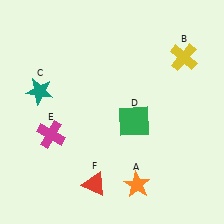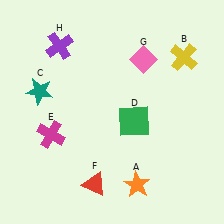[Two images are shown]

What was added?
A pink diamond (G), a purple cross (H) were added in Image 2.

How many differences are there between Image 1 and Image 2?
There are 2 differences between the two images.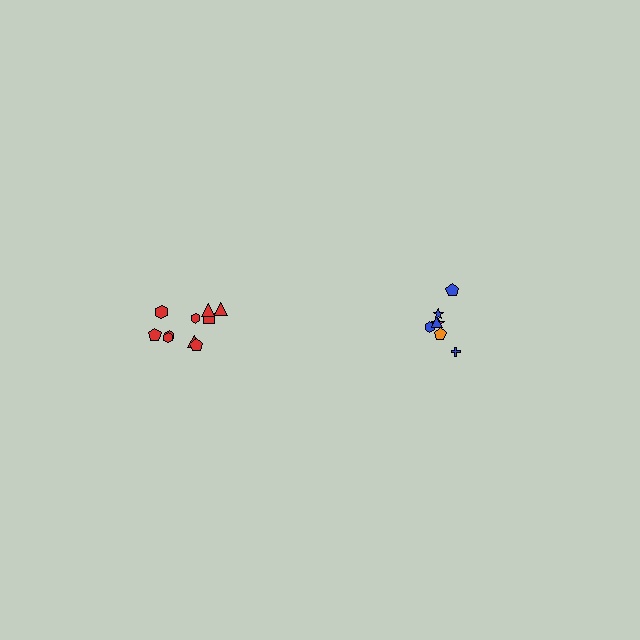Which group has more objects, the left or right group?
The left group.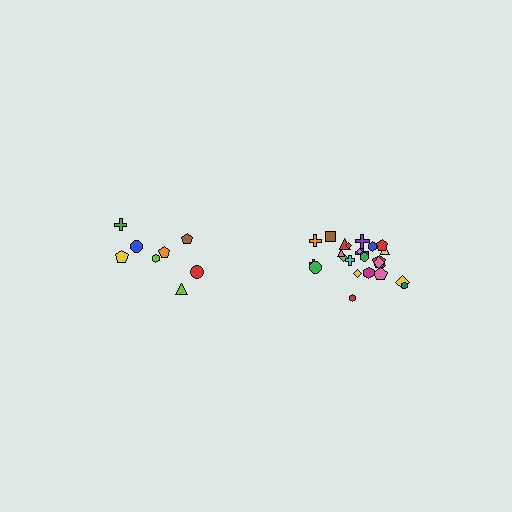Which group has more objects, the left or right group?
The right group.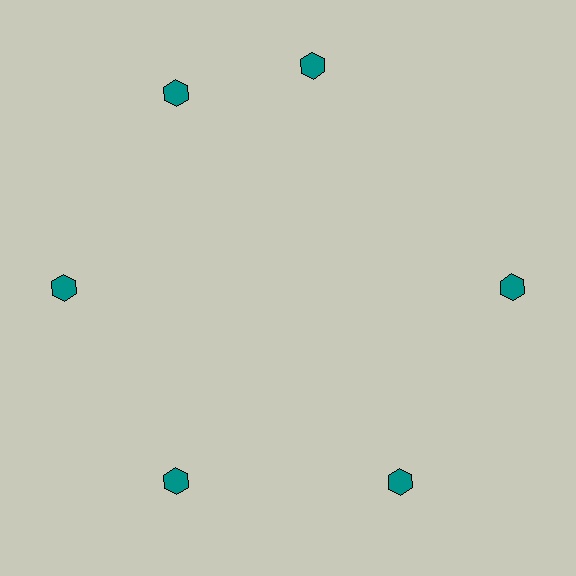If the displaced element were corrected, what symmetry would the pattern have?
It would have 6-fold rotational symmetry — the pattern would map onto itself every 60 degrees.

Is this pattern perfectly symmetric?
No. The 6 teal hexagons are arranged in a ring, but one element near the 1 o'clock position is rotated out of alignment along the ring, breaking the 6-fold rotational symmetry.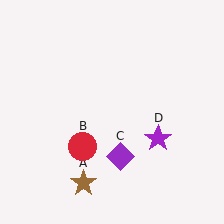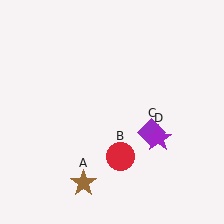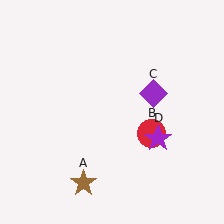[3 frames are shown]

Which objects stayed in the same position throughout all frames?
Brown star (object A) and purple star (object D) remained stationary.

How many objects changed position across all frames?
2 objects changed position: red circle (object B), purple diamond (object C).